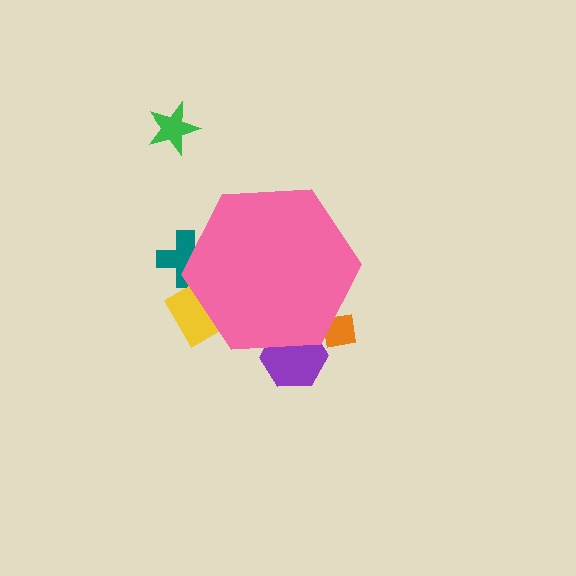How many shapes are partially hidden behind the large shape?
4 shapes are partially hidden.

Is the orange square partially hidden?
Yes, the orange square is partially hidden behind the pink hexagon.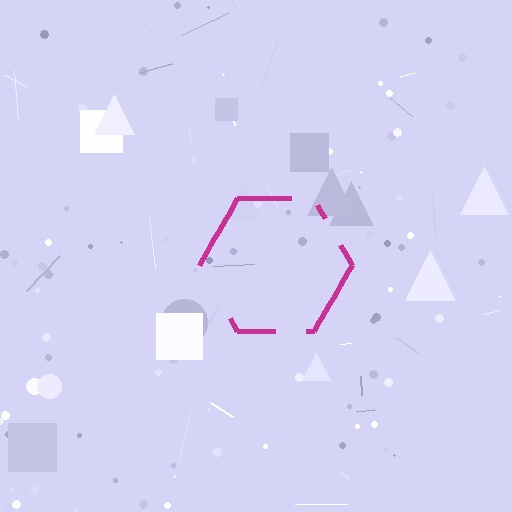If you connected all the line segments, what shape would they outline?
They would outline a hexagon.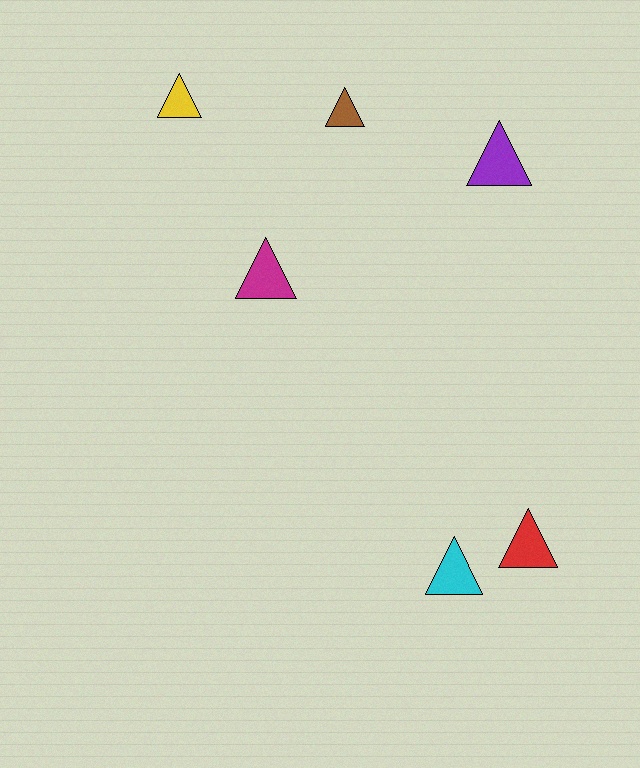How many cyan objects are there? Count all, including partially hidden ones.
There is 1 cyan object.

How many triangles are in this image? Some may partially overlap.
There are 6 triangles.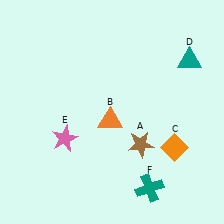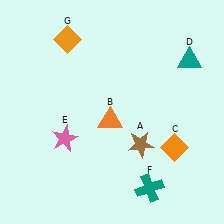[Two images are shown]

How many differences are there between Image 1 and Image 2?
There is 1 difference between the two images.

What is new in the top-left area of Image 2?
An orange diamond (G) was added in the top-left area of Image 2.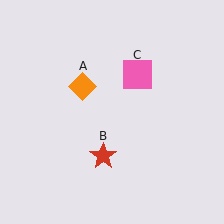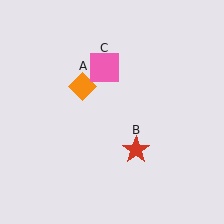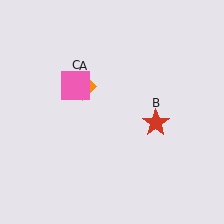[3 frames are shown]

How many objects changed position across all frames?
2 objects changed position: red star (object B), pink square (object C).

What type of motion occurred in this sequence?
The red star (object B), pink square (object C) rotated counterclockwise around the center of the scene.